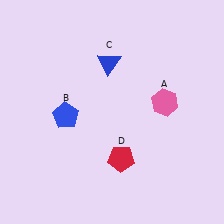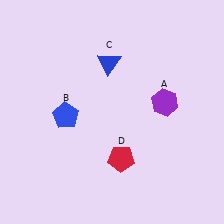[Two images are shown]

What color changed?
The hexagon (A) changed from pink in Image 1 to purple in Image 2.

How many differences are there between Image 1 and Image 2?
There is 1 difference between the two images.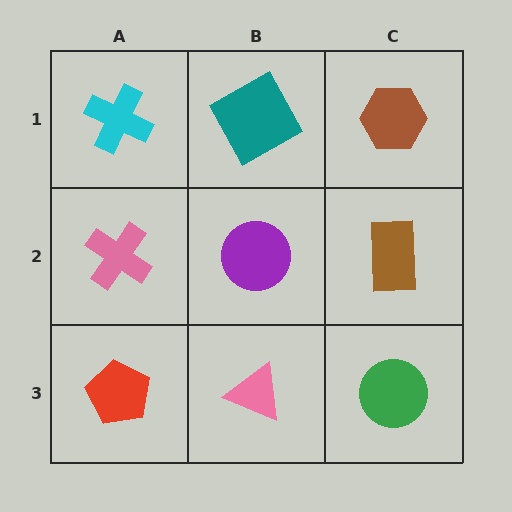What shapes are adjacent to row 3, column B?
A purple circle (row 2, column B), a red pentagon (row 3, column A), a green circle (row 3, column C).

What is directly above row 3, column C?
A brown rectangle.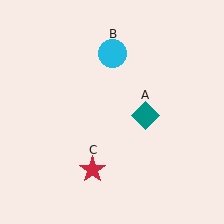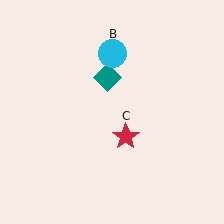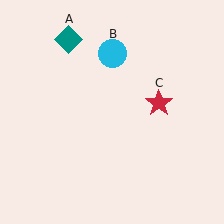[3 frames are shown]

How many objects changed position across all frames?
2 objects changed position: teal diamond (object A), red star (object C).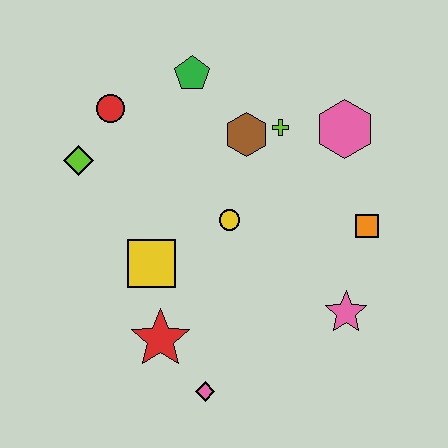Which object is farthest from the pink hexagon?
The pink diamond is farthest from the pink hexagon.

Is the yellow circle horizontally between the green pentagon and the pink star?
Yes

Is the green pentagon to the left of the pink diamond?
Yes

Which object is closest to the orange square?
The pink star is closest to the orange square.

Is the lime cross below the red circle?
Yes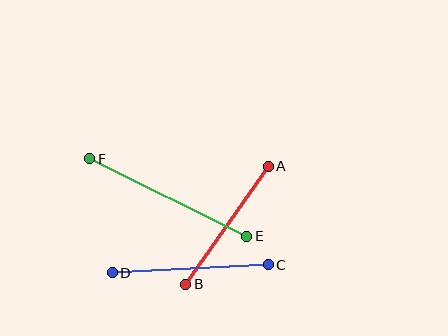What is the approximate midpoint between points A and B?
The midpoint is at approximately (227, 225) pixels.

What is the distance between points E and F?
The distance is approximately 175 pixels.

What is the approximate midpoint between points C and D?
The midpoint is at approximately (190, 269) pixels.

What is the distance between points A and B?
The distance is approximately 144 pixels.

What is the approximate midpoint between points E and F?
The midpoint is at approximately (168, 198) pixels.